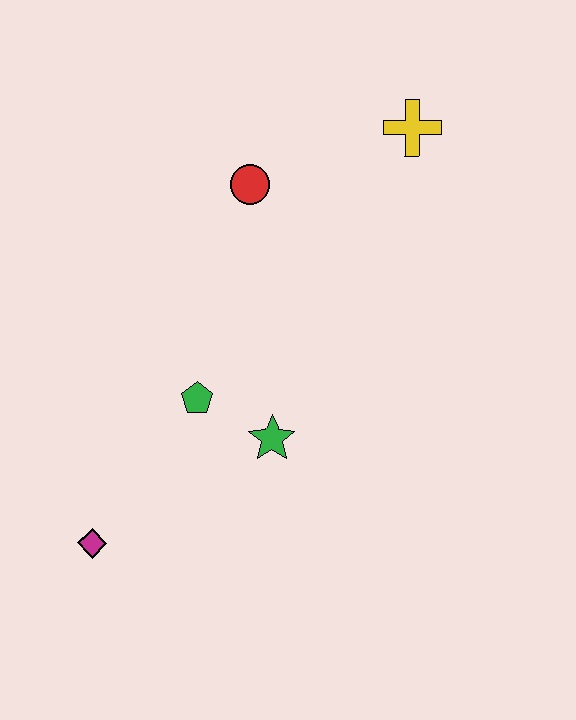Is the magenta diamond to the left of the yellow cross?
Yes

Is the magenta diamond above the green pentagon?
No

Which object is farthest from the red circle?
The magenta diamond is farthest from the red circle.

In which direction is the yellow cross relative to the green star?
The yellow cross is above the green star.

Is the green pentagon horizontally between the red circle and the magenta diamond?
Yes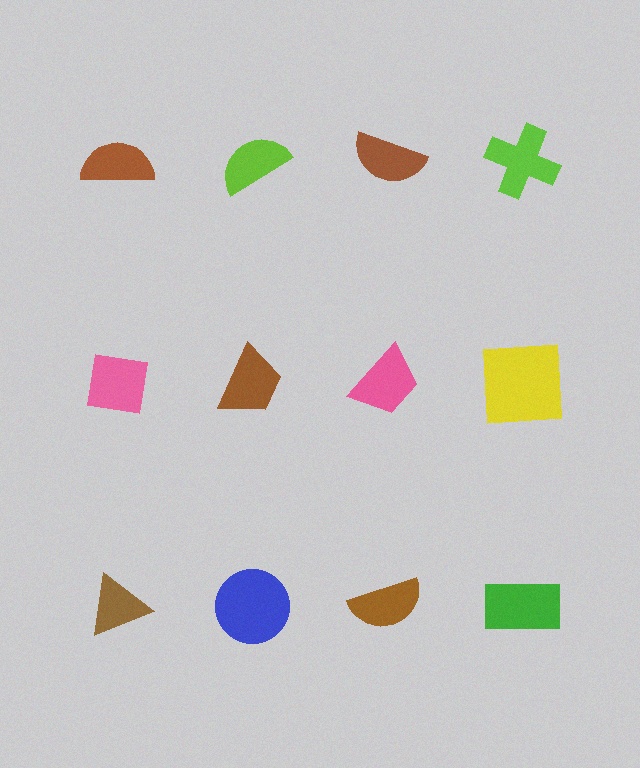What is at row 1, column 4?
A lime cross.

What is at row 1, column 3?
A brown semicircle.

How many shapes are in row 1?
4 shapes.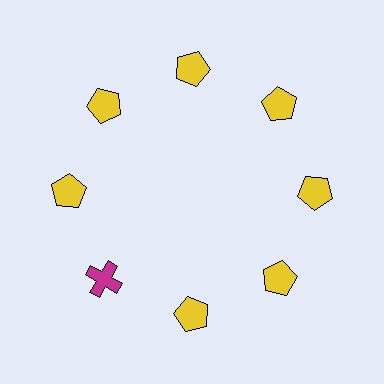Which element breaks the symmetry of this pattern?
The magenta cross at roughly the 8 o'clock position breaks the symmetry. All other shapes are yellow pentagons.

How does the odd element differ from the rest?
It differs in both color (magenta instead of yellow) and shape (cross instead of pentagon).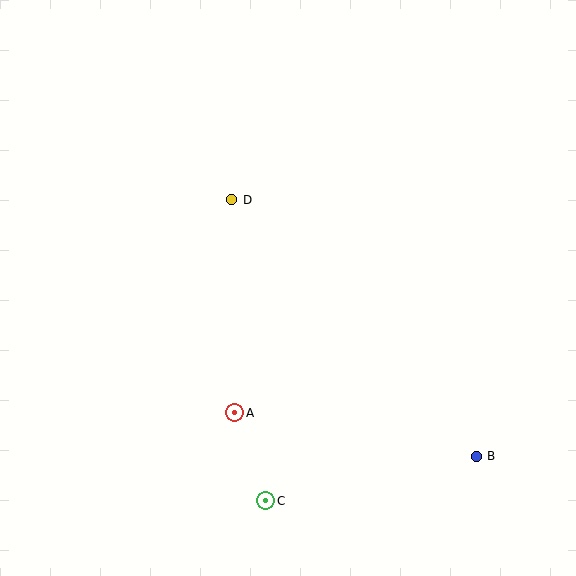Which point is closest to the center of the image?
Point D at (232, 200) is closest to the center.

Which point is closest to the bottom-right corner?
Point B is closest to the bottom-right corner.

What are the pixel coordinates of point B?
Point B is at (476, 456).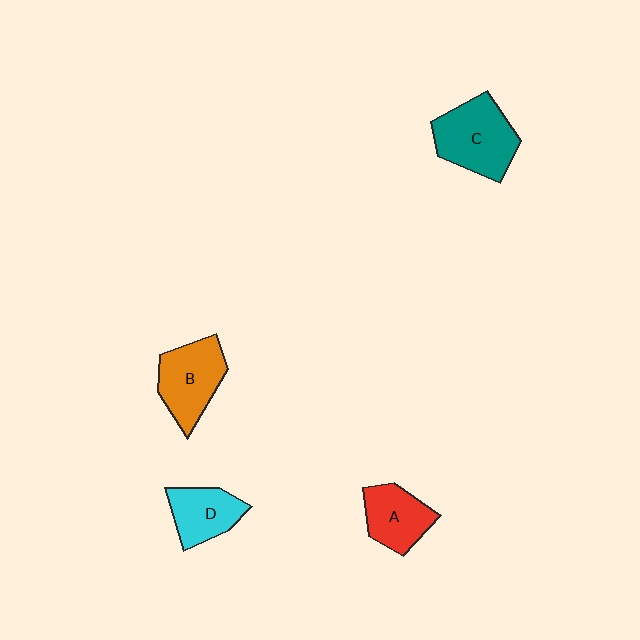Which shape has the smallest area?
Shape D (cyan).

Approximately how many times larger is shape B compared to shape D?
Approximately 1.3 times.